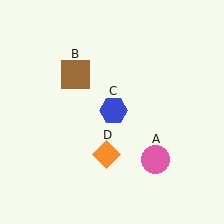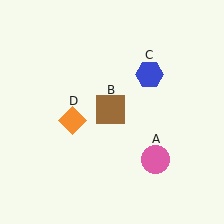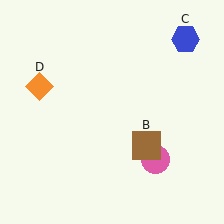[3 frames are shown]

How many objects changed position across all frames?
3 objects changed position: brown square (object B), blue hexagon (object C), orange diamond (object D).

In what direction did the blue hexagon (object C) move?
The blue hexagon (object C) moved up and to the right.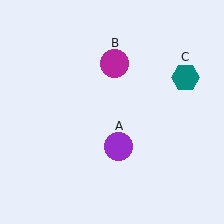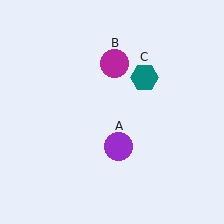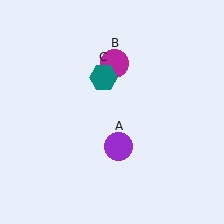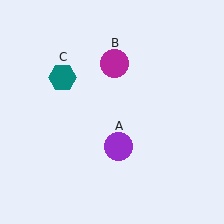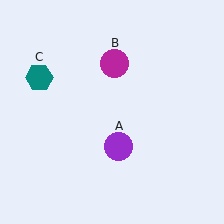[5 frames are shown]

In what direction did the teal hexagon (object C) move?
The teal hexagon (object C) moved left.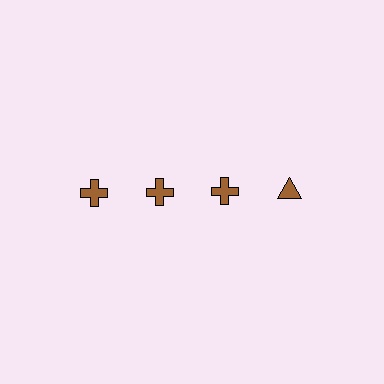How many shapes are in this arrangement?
There are 4 shapes arranged in a grid pattern.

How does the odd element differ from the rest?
It has a different shape: triangle instead of cross.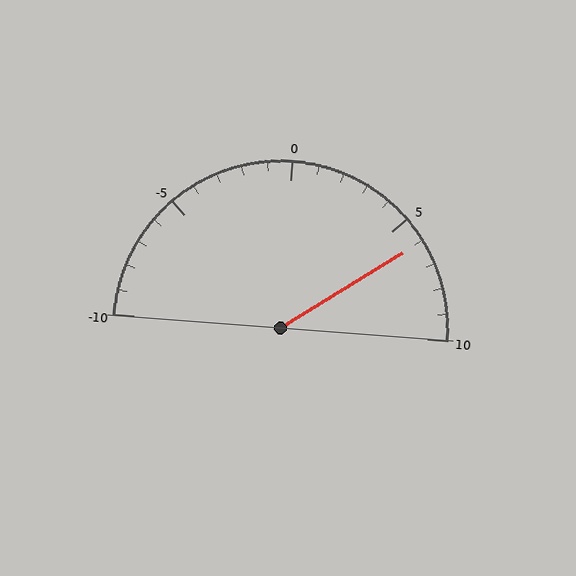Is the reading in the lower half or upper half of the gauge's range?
The reading is in the upper half of the range (-10 to 10).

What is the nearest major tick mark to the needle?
The nearest major tick mark is 5.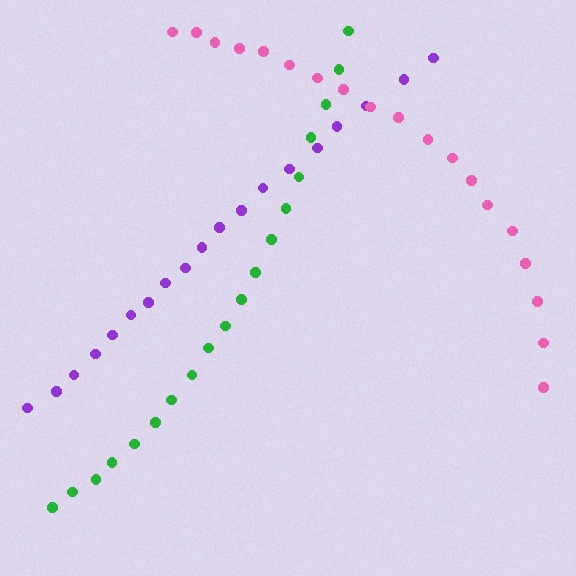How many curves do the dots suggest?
There are 3 distinct paths.